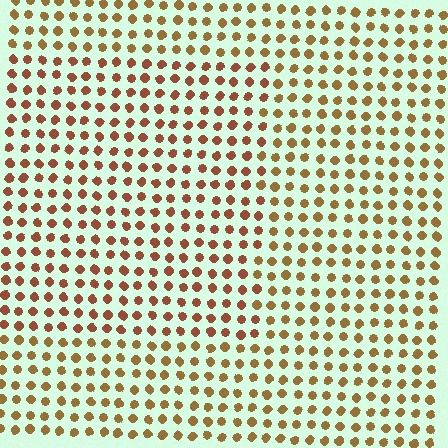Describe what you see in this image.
The image is filled with small brown elements in a uniform arrangement. A rectangle-shaped region is visible where the elements are tinted to a slightly different hue, forming a subtle color boundary.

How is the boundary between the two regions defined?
The boundary is defined purely by a slight shift in hue (about 24 degrees). Spacing, size, and orientation are identical on both sides.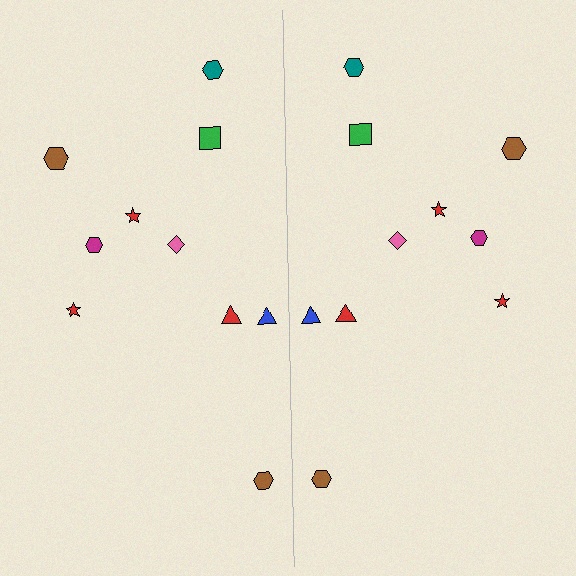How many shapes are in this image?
There are 20 shapes in this image.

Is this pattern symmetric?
Yes, this pattern has bilateral (reflection) symmetry.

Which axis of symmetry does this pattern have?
The pattern has a vertical axis of symmetry running through the center of the image.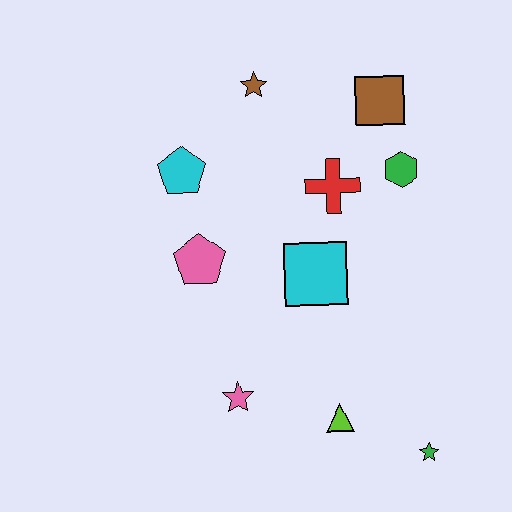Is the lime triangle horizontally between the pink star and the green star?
Yes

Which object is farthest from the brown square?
The green star is farthest from the brown square.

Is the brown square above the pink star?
Yes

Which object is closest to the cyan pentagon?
The pink pentagon is closest to the cyan pentagon.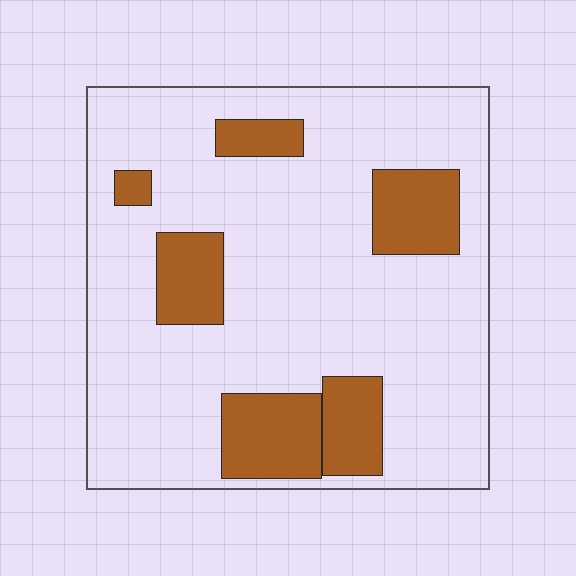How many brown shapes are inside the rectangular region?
6.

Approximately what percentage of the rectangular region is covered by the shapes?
Approximately 20%.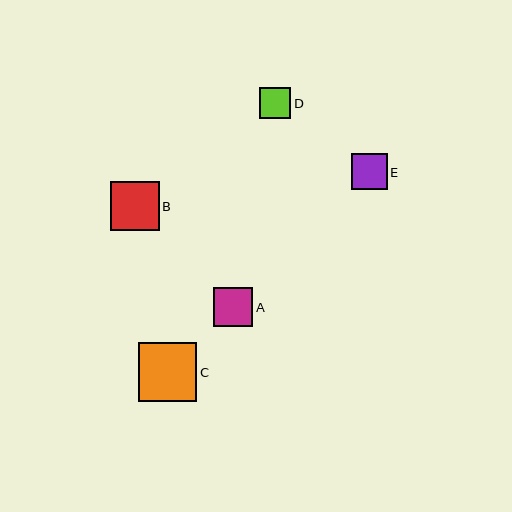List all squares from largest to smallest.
From largest to smallest: C, B, A, E, D.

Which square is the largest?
Square C is the largest with a size of approximately 59 pixels.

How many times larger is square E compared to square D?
Square E is approximately 1.2 times the size of square D.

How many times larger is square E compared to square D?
Square E is approximately 1.2 times the size of square D.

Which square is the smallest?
Square D is the smallest with a size of approximately 31 pixels.